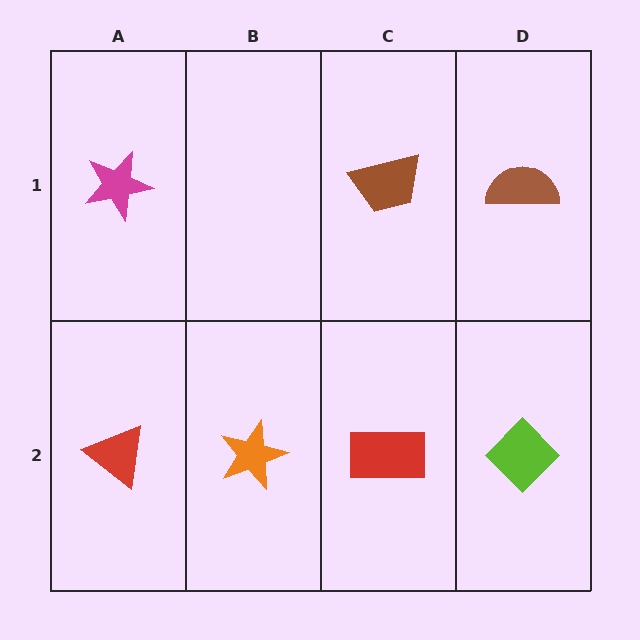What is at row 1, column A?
A magenta star.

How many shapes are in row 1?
3 shapes.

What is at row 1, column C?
A brown trapezoid.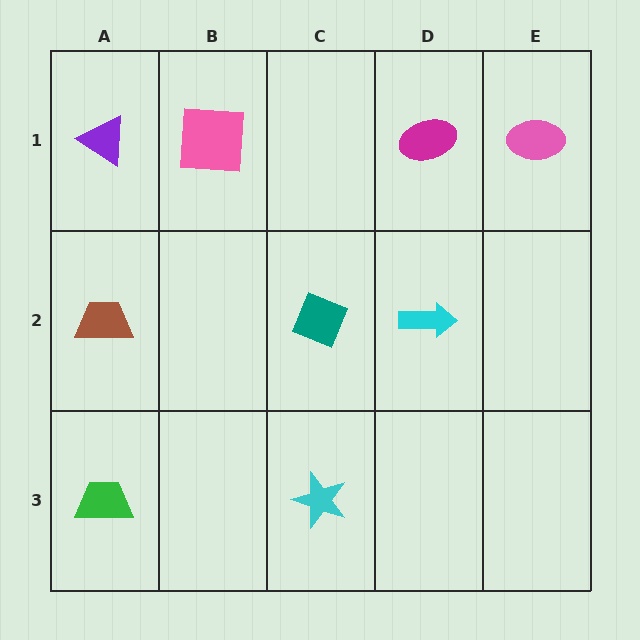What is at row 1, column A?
A purple triangle.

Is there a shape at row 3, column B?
No, that cell is empty.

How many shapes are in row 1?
4 shapes.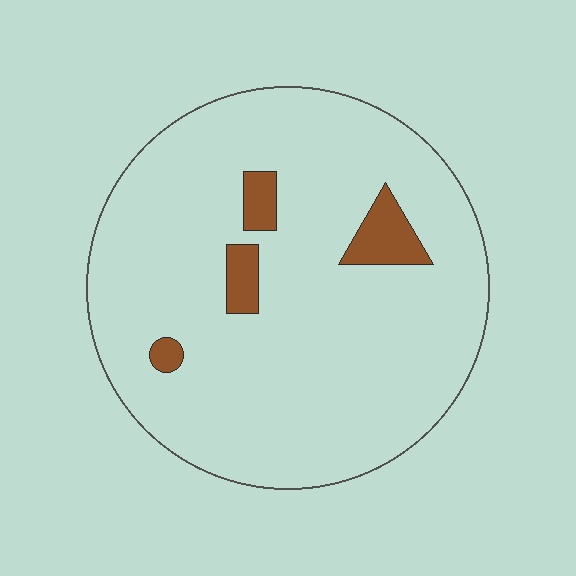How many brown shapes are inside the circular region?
4.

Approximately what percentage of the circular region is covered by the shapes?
Approximately 5%.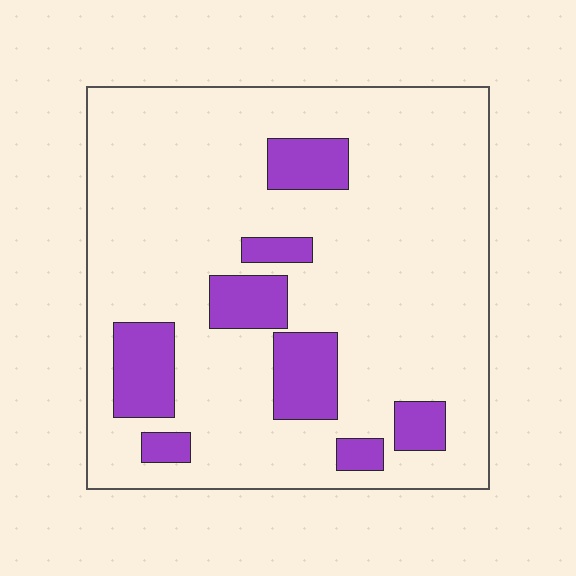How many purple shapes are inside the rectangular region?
8.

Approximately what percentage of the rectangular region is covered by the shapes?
Approximately 15%.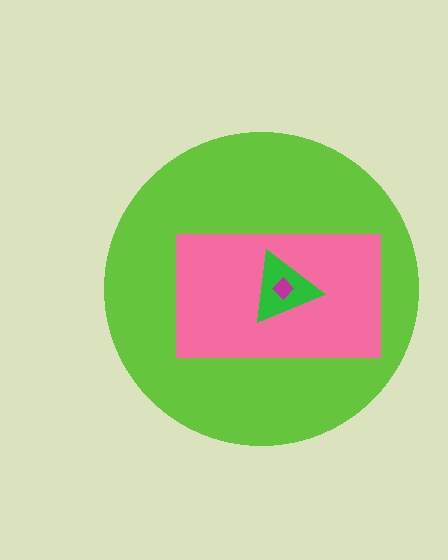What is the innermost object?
The magenta diamond.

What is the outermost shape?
The lime circle.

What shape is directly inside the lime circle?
The pink rectangle.